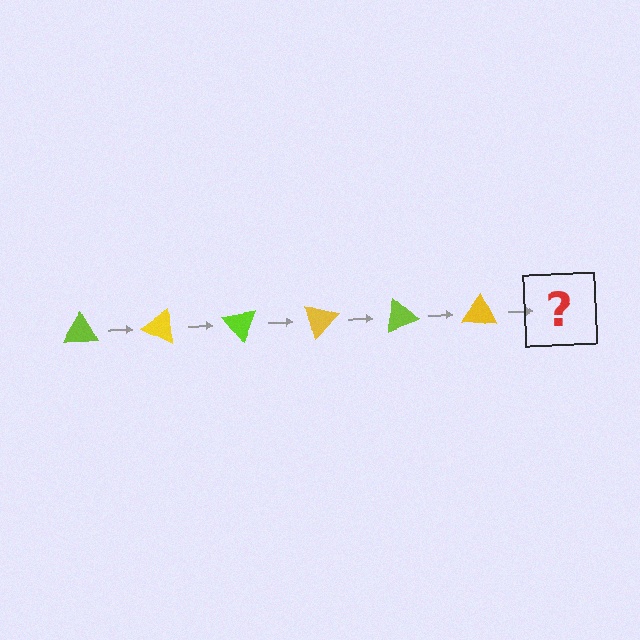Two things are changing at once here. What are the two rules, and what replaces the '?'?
The two rules are that it rotates 25 degrees each step and the color cycles through lime and yellow. The '?' should be a lime triangle, rotated 150 degrees from the start.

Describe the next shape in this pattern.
It should be a lime triangle, rotated 150 degrees from the start.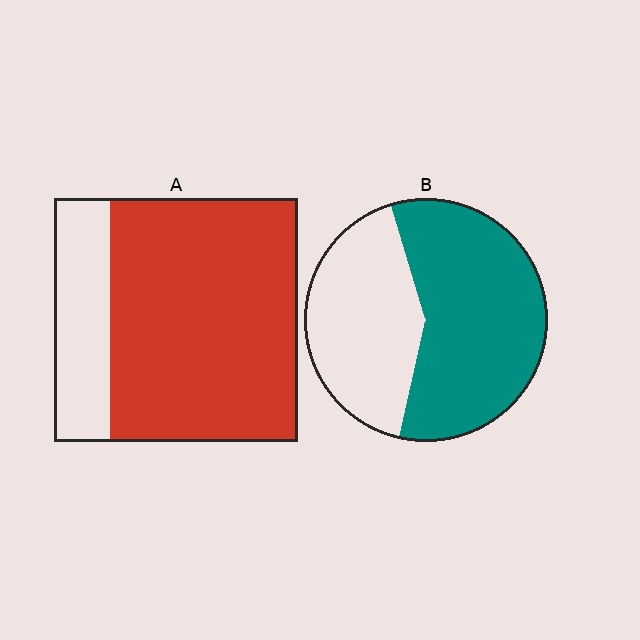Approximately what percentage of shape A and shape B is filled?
A is approximately 75% and B is approximately 60%.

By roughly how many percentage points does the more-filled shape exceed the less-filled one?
By roughly 20 percentage points (A over B).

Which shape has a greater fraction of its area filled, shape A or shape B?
Shape A.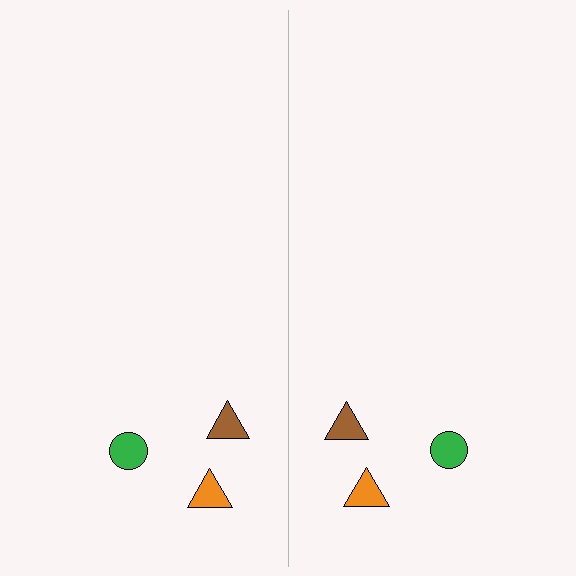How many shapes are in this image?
There are 6 shapes in this image.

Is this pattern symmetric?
Yes, this pattern has bilateral (reflection) symmetry.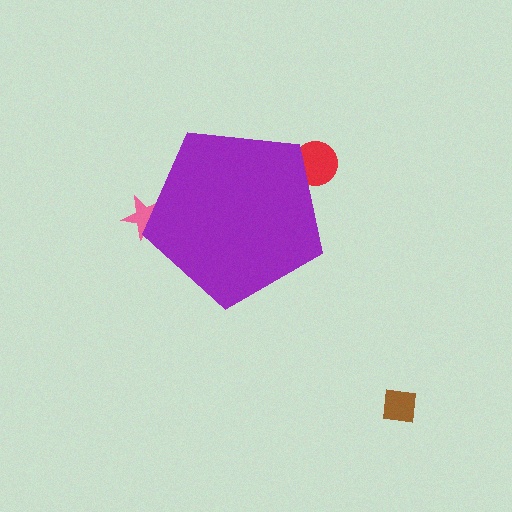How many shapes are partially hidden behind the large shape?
2 shapes are partially hidden.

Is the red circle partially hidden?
Yes, the red circle is partially hidden behind the purple pentagon.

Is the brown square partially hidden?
No, the brown square is fully visible.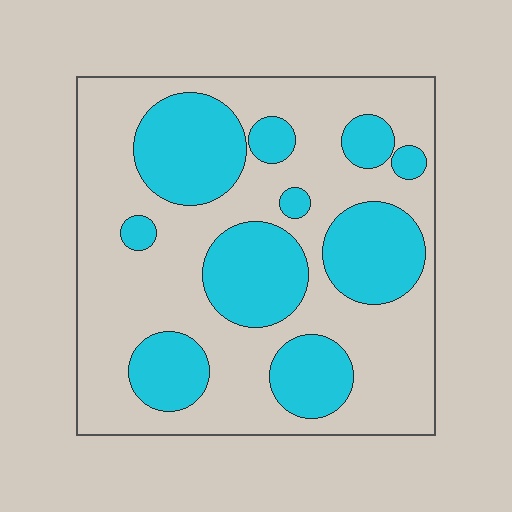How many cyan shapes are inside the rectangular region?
10.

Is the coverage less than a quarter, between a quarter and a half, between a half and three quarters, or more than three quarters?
Between a quarter and a half.